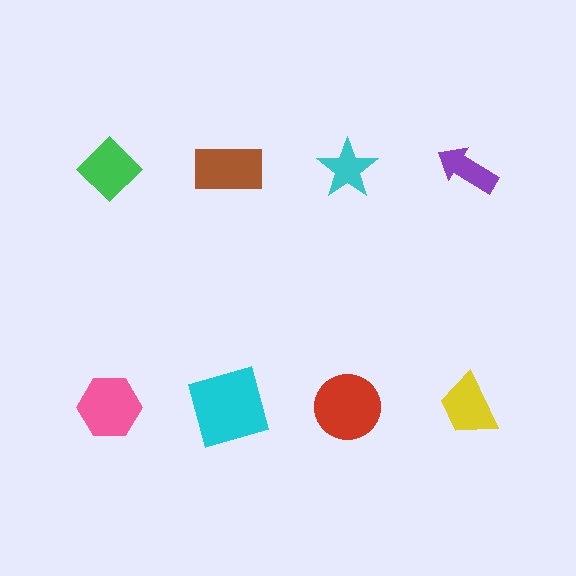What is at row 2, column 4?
A yellow trapezoid.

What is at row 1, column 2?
A brown rectangle.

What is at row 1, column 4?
A purple arrow.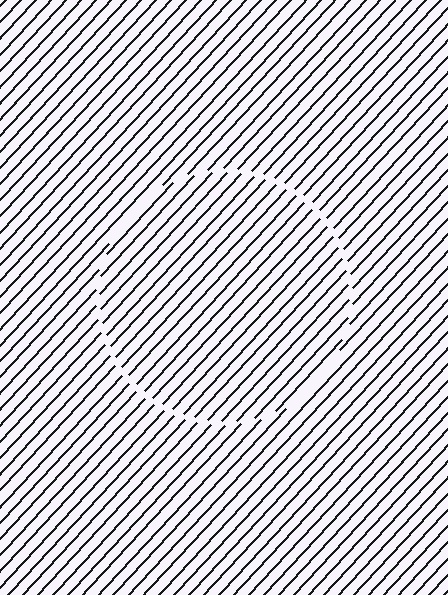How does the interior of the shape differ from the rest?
The interior of the shape contains the same grating, shifted by half a period — the contour is defined by the phase discontinuity where line-ends from the inner and outer gratings abut.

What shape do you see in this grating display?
An illusory circle. The interior of the shape contains the same grating, shifted by half a period — the contour is defined by the phase discontinuity where line-ends from the inner and outer gratings abut.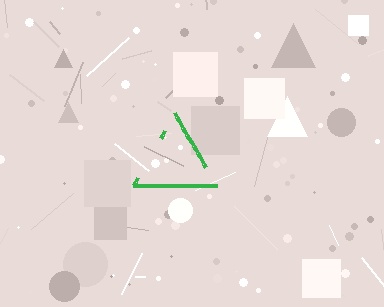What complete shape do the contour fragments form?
The contour fragments form a triangle.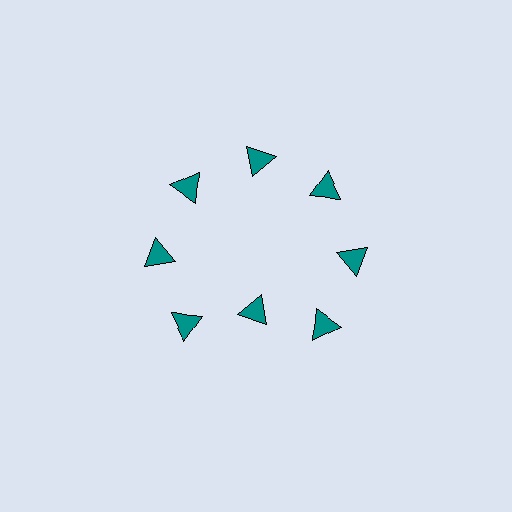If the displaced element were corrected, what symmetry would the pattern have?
It would have 8-fold rotational symmetry — the pattern would map onto itself every 45 degrees.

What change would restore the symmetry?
The symmetry would be restored by moving it outward, back onto the ring so that all 8 triangles sit at equal angles and equal distance from the center.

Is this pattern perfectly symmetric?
No. The 8 teal triangles are arranged in a ring, but one element near the 6 o'clock position is pulled inward toward the center, breaking the 8-fold rotational symmetry.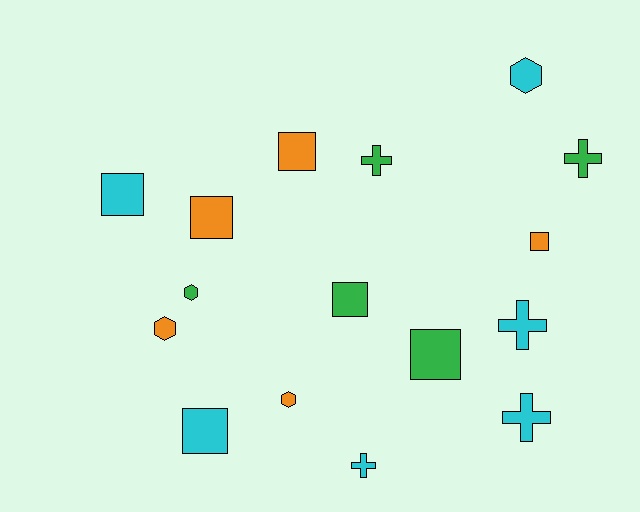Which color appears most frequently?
Cyan, with 6 objects.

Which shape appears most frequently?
Square, with 7 objects.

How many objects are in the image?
There are 16 objects.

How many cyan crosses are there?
There are 3 cyan crosses.